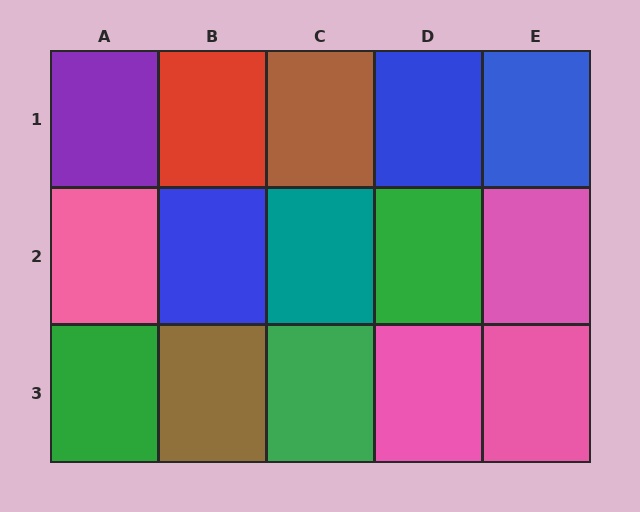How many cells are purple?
1 cell is purple.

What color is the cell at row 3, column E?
Pink.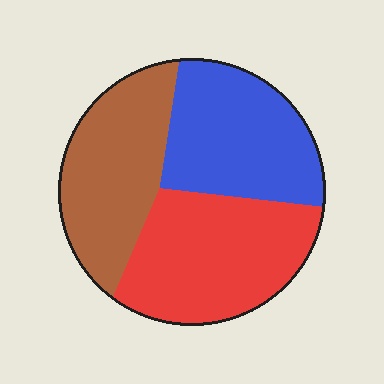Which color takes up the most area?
Red, at roughly 35%.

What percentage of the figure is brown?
Brown covers about 30% of the figure.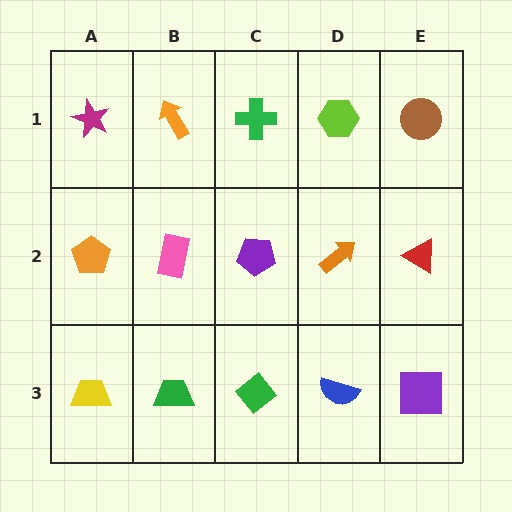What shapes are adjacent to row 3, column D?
An orange arrow (row 2, column D), a green diamond (row 3, column C), a purple square (row 3, column E).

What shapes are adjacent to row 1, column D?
An orange arrow (row 2, column D), a green cross (row 1, column C), a brown circle (row 1, column E).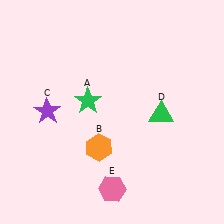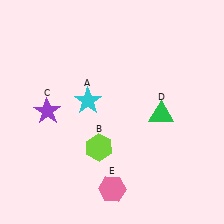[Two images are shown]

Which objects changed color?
A changed from green to cyan. B changed from orange to lime.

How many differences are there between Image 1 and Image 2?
There are 2 differences between the two images.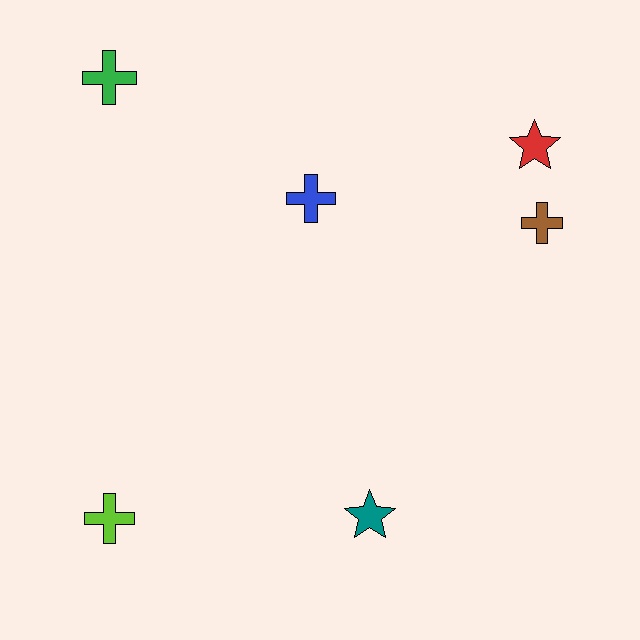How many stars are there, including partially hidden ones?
There are 2 stars.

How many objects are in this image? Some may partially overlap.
There are 6 objects.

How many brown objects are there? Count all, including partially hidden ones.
There is 1 brown object.